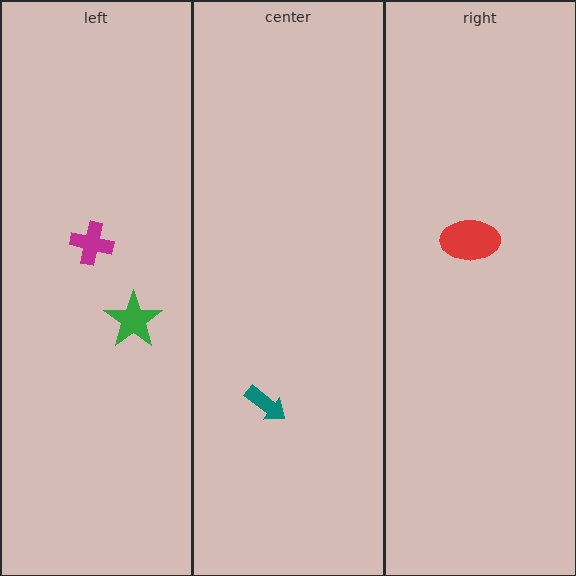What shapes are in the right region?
The red ellipse.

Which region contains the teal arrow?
The center region.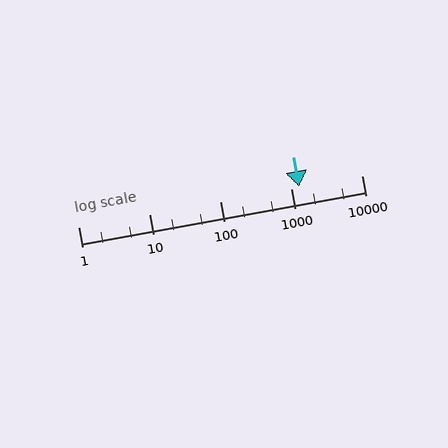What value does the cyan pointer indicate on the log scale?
The pointer indicates approximately 1300.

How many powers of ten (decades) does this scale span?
The scale spans 4 decades, from 1 to 10000.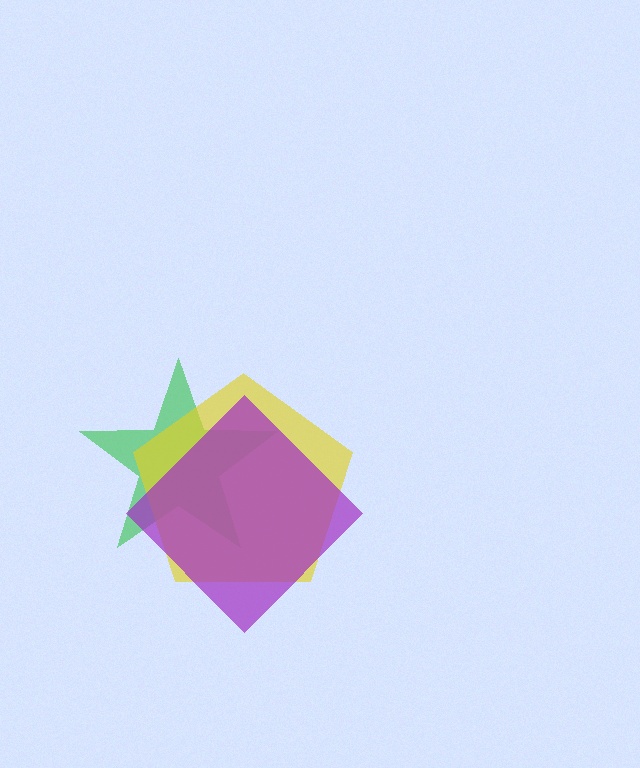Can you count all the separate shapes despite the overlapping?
Yes, there are 3 separate shapes.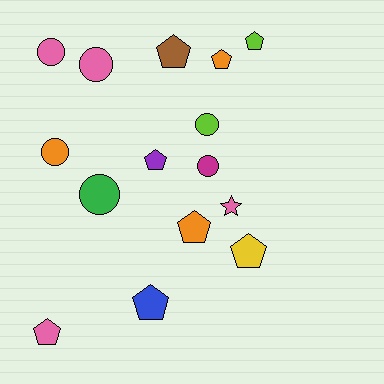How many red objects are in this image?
There are no red objects.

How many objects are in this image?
There are 15 objects.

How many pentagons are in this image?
There are 8 pentagons.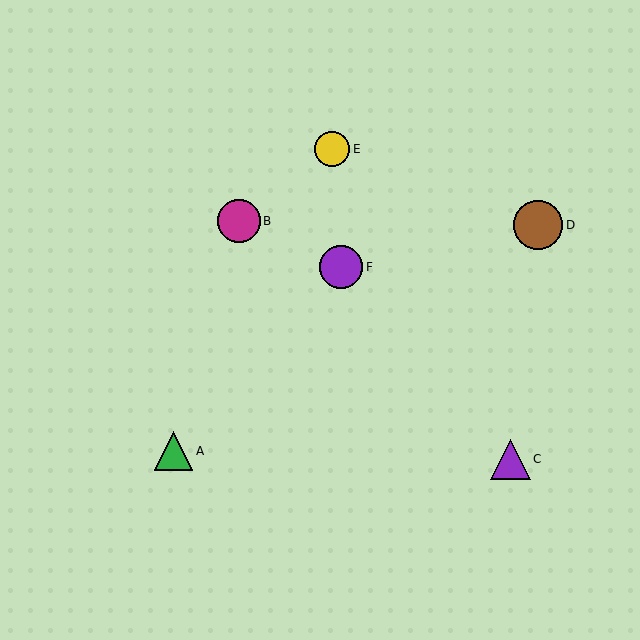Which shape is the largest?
The brown circle (labeled D) is the largest.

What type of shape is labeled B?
Shape B is a magenta circle.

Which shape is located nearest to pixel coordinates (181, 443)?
The green triangle (labeled A) at (173, 451) is nearest to that location.